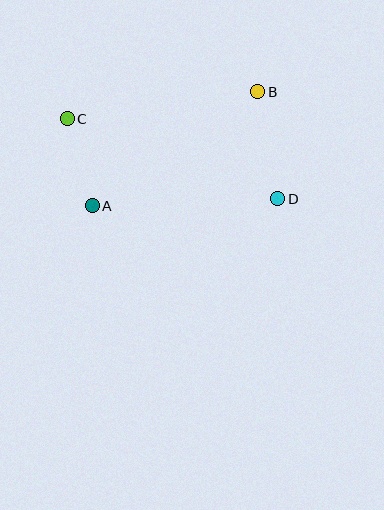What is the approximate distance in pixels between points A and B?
The distance between A and B is approximately 201 pixels.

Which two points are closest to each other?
Points A and C are closest to each other.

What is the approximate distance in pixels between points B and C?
The distance between B and C is approximately 192 pixels.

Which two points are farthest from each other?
Points C and D are farthest from each other.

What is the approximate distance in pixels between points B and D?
The distance between B and D is approximately 109 pixels.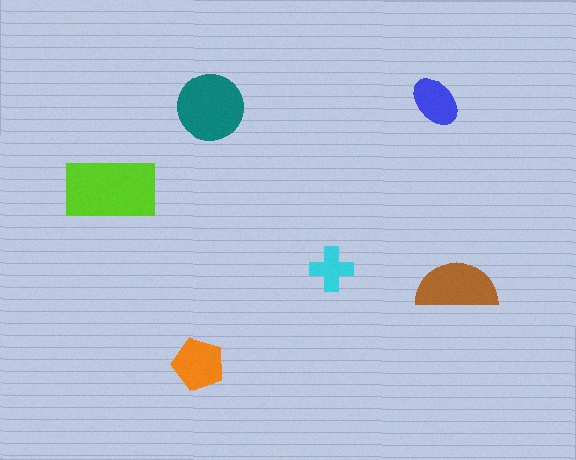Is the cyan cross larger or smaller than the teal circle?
Smaller.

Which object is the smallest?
The cyan cross.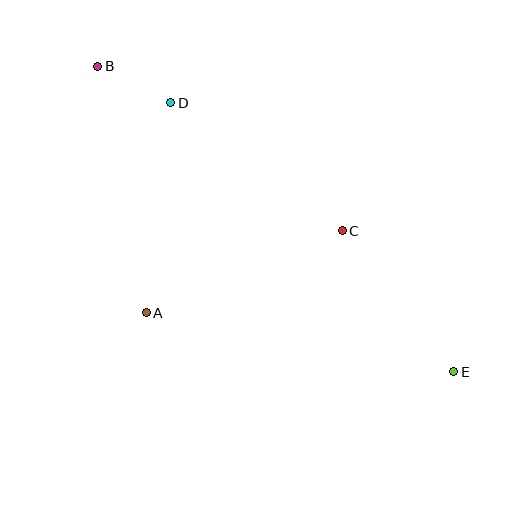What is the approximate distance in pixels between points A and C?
The distance between A and C is approximately 212 pixels.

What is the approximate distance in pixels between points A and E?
The distance between A and E is approximately 313 pixels.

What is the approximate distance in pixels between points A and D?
The distance between A and D is approximately 211 pixels.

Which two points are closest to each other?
Points B and D are closest to each other.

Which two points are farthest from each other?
Points B and E are farthest from each other.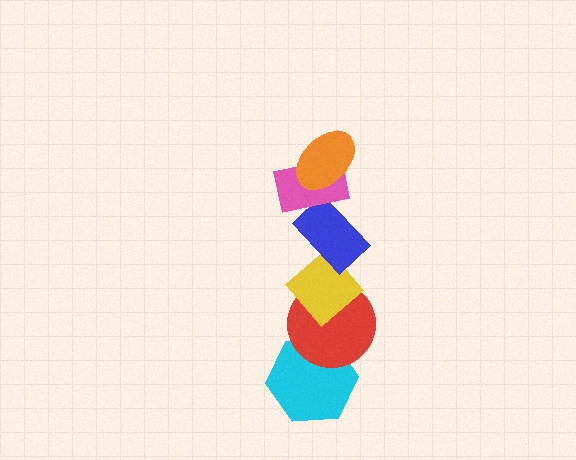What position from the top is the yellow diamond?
The yellow diamond is 4th from the top.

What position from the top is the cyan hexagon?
The cyan hexagon is 6th from the top.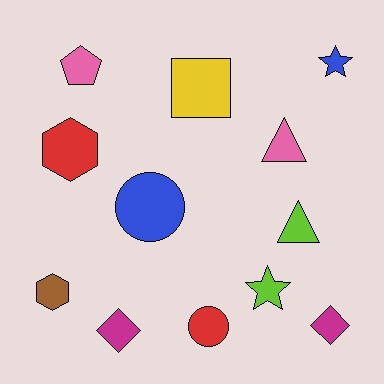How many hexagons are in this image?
There are 2 hexagons.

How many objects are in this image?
There are 12 objects.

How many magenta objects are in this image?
There are 2 magenta objects.